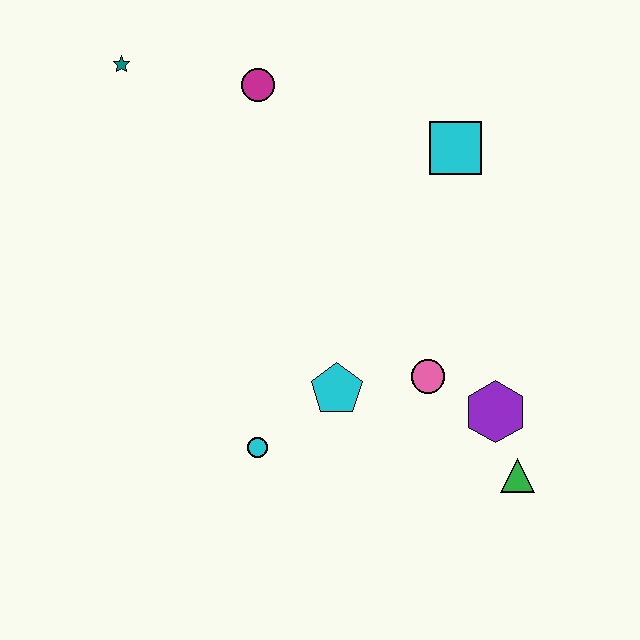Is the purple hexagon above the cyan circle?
Yes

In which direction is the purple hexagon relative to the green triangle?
The purple hexagon is above the green triangle.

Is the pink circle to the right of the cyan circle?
Yes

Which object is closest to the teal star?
The magenta circle is closest to the teal star.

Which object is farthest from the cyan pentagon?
The teal star is farthest from the cyan pentagon.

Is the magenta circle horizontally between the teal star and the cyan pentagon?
Yes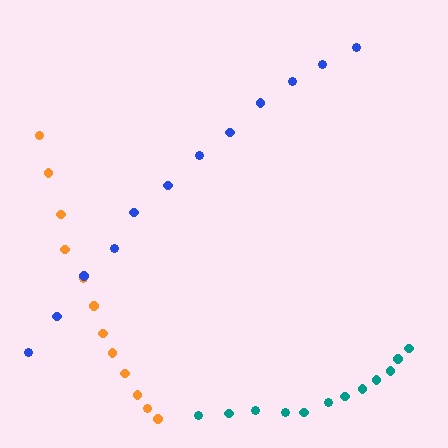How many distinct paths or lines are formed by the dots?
There are 3 distinct paths.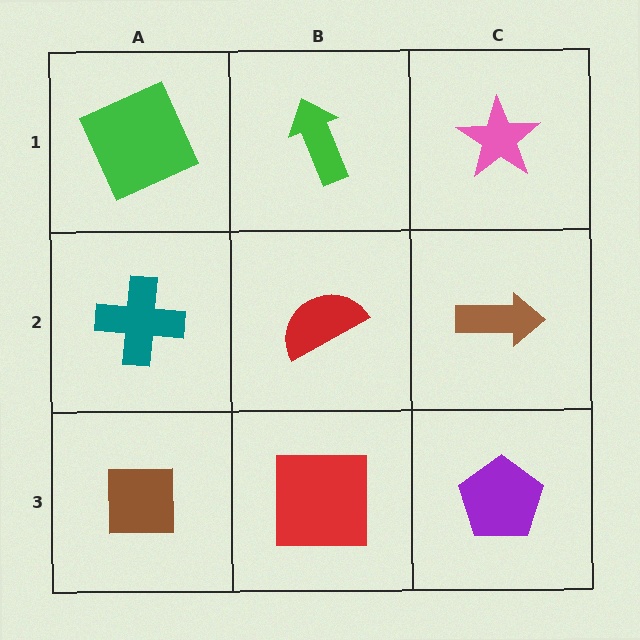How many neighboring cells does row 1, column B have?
3.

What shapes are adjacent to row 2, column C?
A pink star (row 1, column C), a purple pentagon (row 3, column C), a red semicircle (row 2, column B).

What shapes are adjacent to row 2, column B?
A green arrow (row 1, column B), a red square (row 3, column B), a teal cross (row 2, column A), a brown arrow (row 2, column C).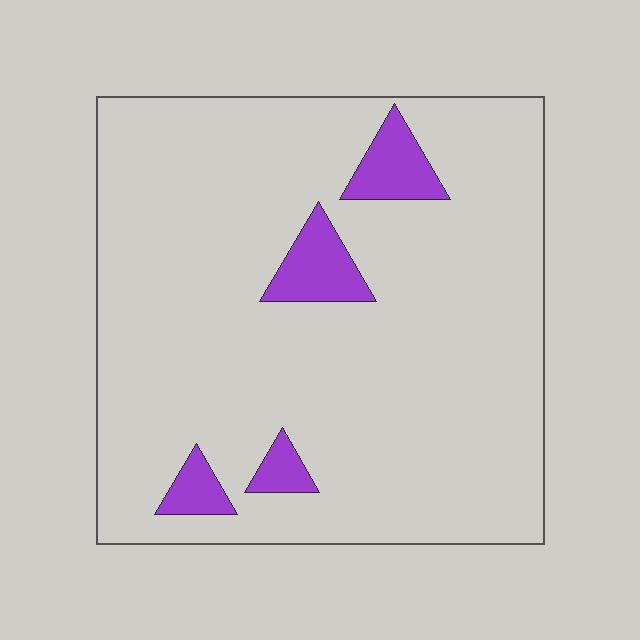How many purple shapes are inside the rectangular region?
4.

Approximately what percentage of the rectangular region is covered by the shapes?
Approximately 10%.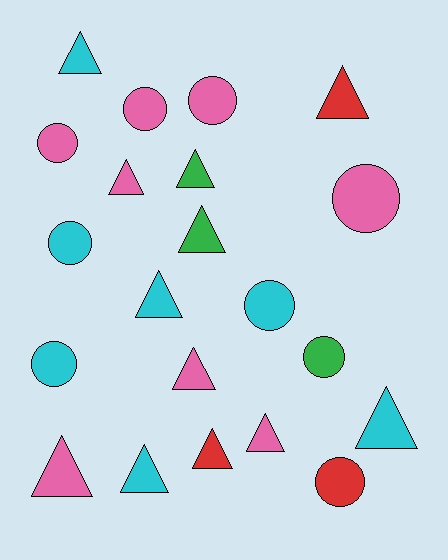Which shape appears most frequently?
Triangle, with 12 objects.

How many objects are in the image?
There are 21 objects.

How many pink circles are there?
There are 4 pink circles.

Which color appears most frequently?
Pink, with 8 objects.